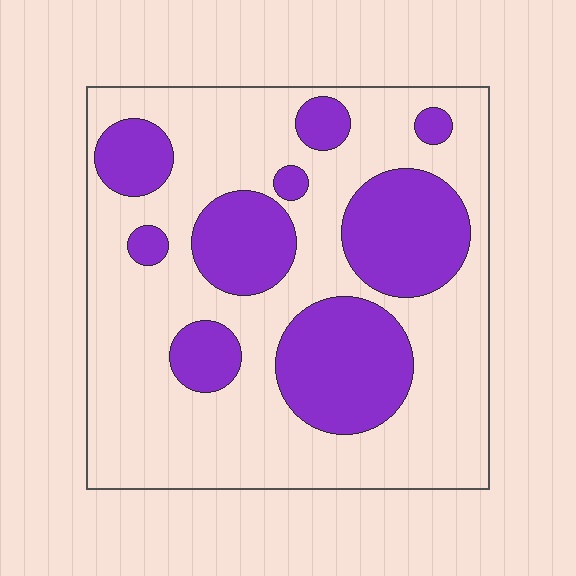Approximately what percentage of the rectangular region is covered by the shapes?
Approximately 30%.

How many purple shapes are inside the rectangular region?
9.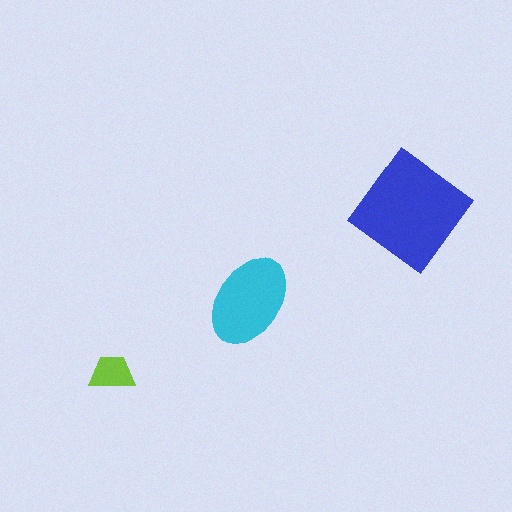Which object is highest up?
The blue diamond is topmost.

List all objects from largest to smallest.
The blue diamond, the cyan ellipse, the lime trapezoid.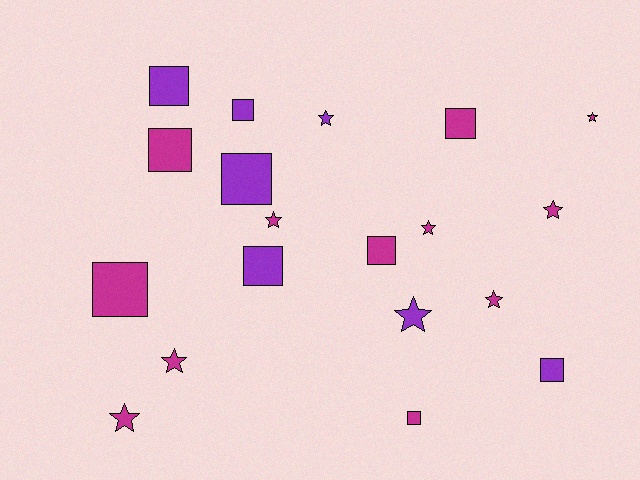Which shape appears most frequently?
Square, with 10 objects.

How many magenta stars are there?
There are 7 magenta stars.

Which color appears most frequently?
Magenta, with 12 objects.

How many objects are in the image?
There are 19 objects.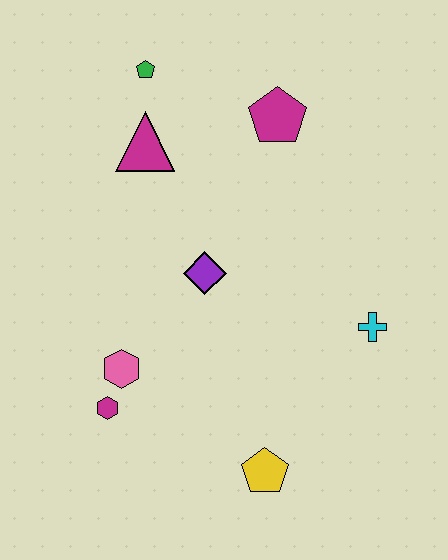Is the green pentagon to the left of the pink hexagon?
No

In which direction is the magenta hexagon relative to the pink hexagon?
The magenta hexagon is below the pink hexagon.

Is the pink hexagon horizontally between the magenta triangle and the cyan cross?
No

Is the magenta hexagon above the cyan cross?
No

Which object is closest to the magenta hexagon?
The pink hexagon is closest to the magenta hexagon.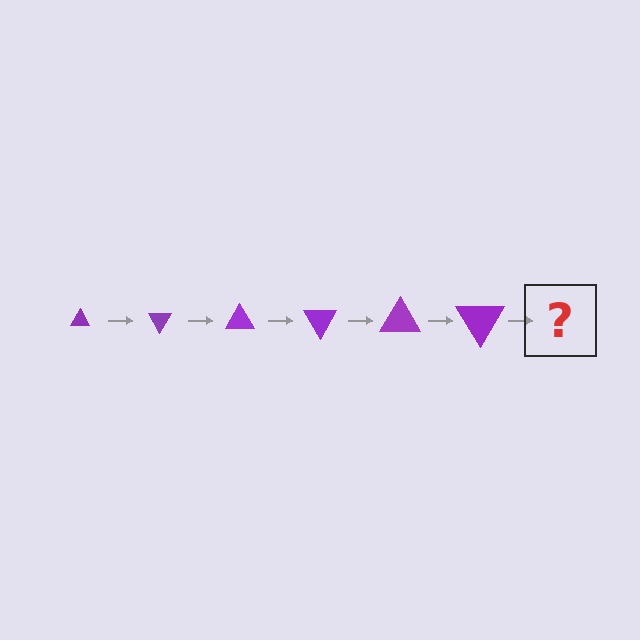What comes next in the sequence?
The next element should be a triangle, larger than the previous one and rotated 360 degrees from the start.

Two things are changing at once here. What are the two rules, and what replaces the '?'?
The two rules are that the triangle grows larger each step and it rotates 60 degrees each step. The '?' should be a triangle, larger than the previous one and rotated 360 degrees from the start.